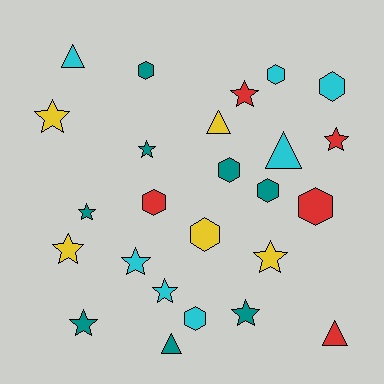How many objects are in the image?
There are 25 objects.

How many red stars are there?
There are 2 red stars.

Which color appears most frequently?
Teal, with 8 objects.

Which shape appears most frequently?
Star, with 11 objects.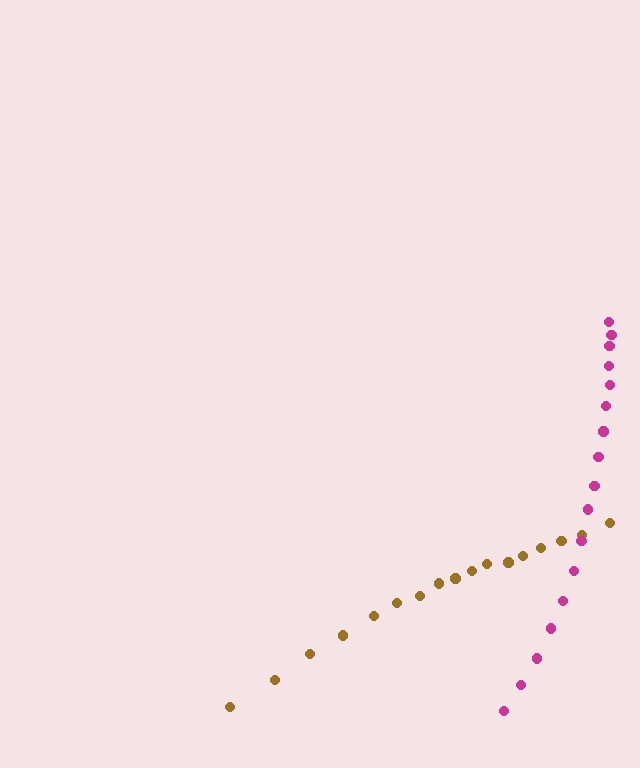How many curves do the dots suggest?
There are 2 distinct paths.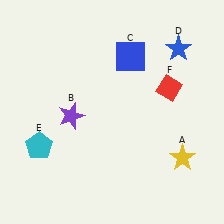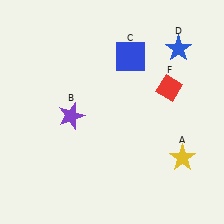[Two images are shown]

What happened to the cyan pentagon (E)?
The cyan pentagon (E) was removed in Image 2. It was in the bottom-left area of Image 1.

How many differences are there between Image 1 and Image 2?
There is 1 difference between the two images.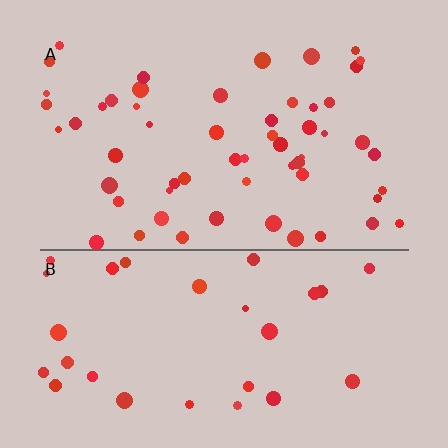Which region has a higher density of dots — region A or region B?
A (the top).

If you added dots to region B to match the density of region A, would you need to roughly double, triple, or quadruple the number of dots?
Approximately double.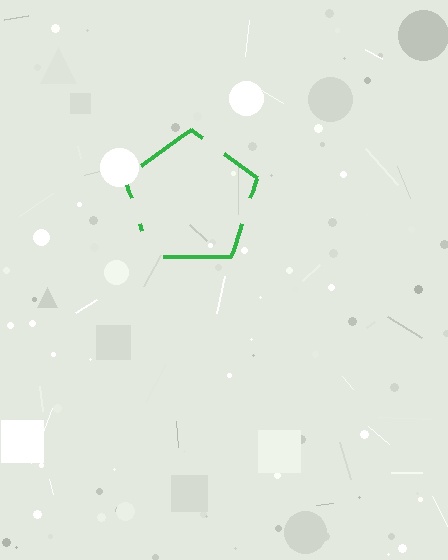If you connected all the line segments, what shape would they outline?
They would outline a pentagon.